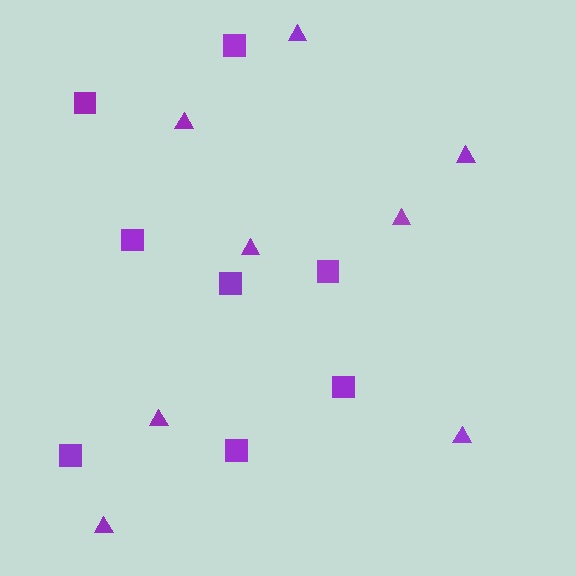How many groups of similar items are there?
There are 2 groups: one group of squares (8) and one group of triangles (8).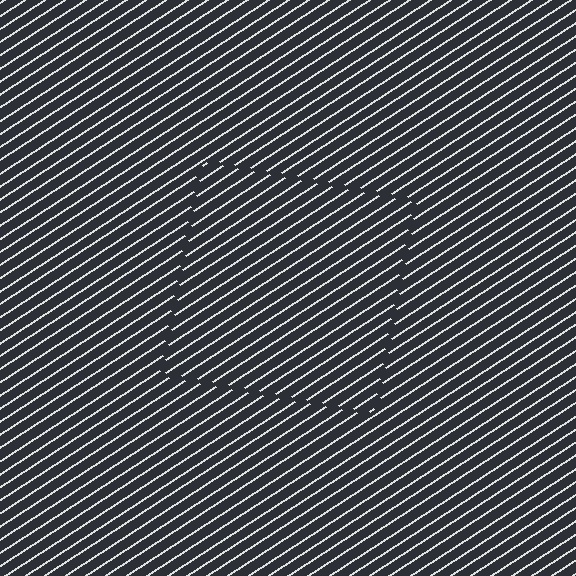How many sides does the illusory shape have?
4 sides — the line-ends trace a square.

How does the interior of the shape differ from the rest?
The interior of the shape contains the same grating, shifted by half a period — the contour is defined by the phase discontinuity where line-ends from the inner and outer gratings abut.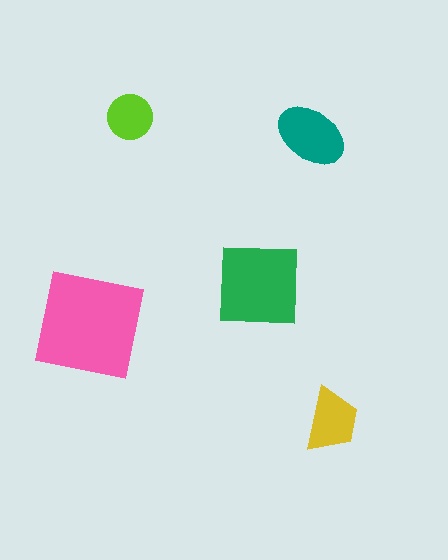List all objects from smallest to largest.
The lime circle, the yellow trapezoid, the teal ellipse, the green square, the pink square.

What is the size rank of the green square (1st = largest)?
2nd.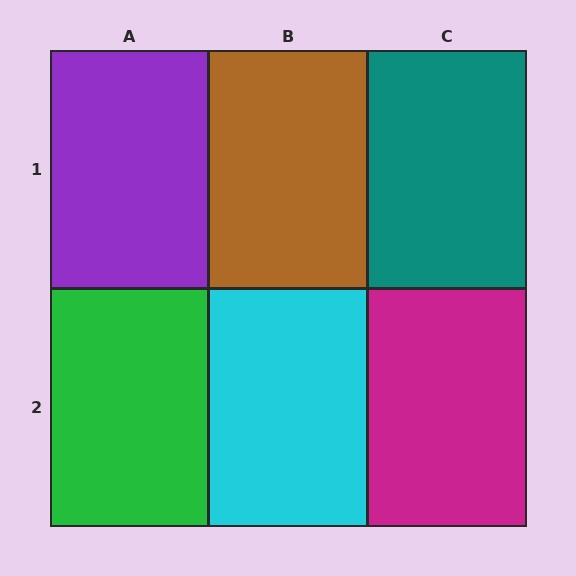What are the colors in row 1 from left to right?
Purple, brown, teal.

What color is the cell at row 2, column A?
Green.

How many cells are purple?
1 cell is purple.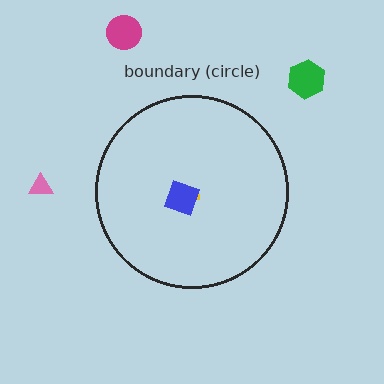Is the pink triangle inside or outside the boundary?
Outside.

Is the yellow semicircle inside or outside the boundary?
Inside.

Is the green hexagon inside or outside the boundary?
Outside.